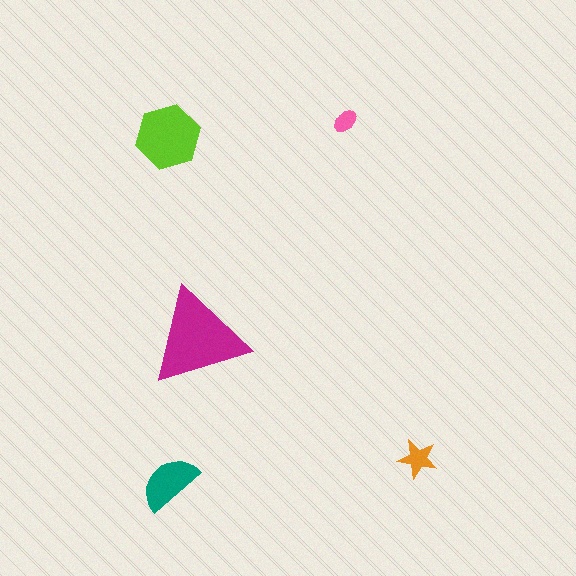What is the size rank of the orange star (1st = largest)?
4th.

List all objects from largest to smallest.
The magenta triangle, the lime hexagon, the teal semicircle, the orange star, the pink ellipse.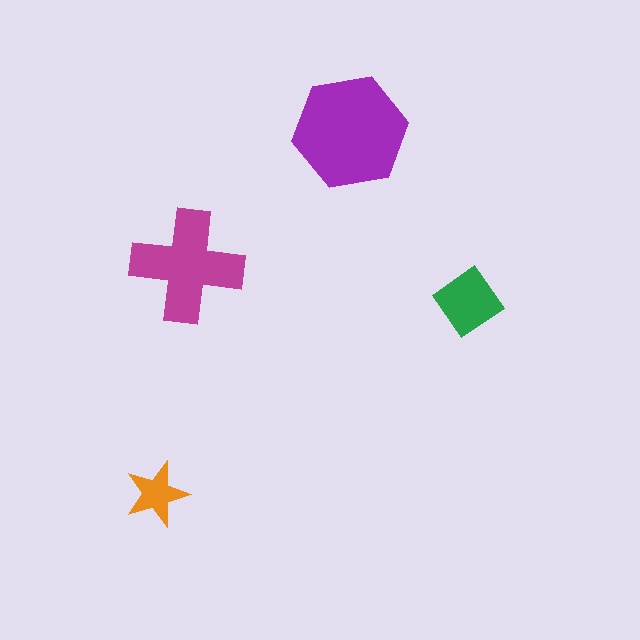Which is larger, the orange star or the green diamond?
The green diamond.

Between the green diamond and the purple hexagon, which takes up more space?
The purple hexagon.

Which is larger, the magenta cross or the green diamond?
The magenta cross.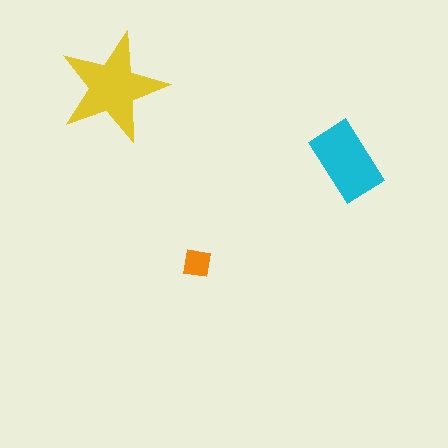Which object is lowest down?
The orange square is bottommost.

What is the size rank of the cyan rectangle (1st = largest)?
2nd.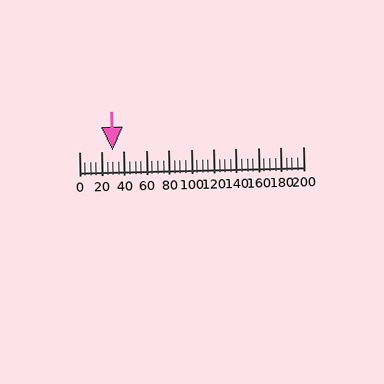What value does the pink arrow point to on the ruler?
The pink arrow points to approximately 30.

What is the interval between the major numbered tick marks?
The major tick marks are spaced 20 units apart.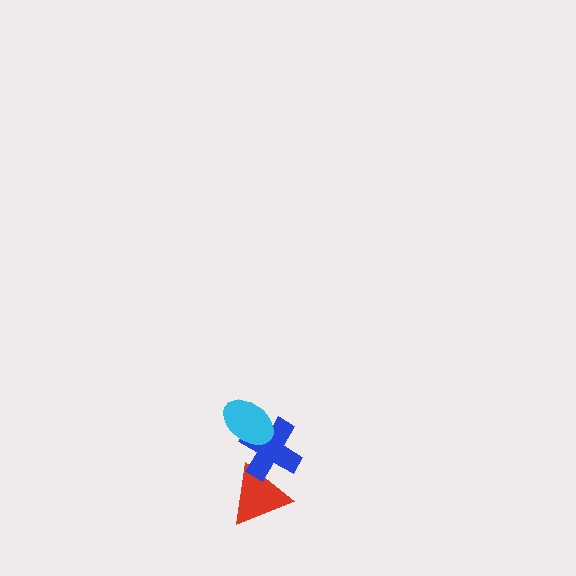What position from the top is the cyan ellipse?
The cyan ellipse is 1st from the top.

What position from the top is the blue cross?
The blue cross is 2nd from the top.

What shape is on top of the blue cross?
The cyan ellipse is on top of the blue cross.